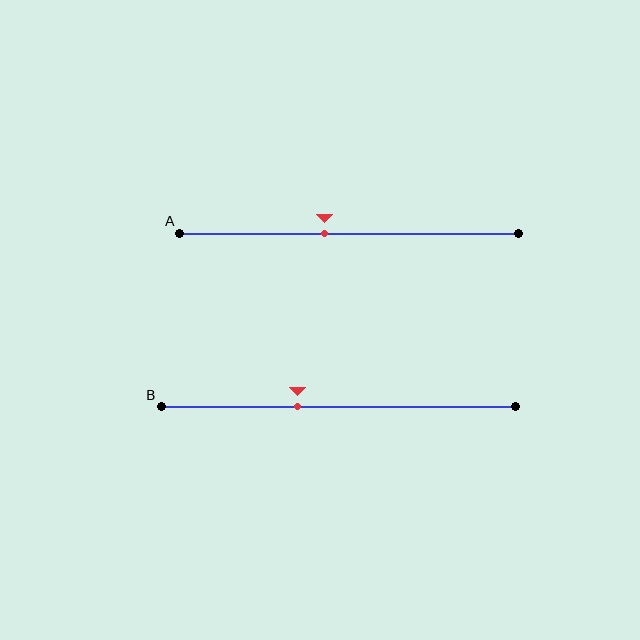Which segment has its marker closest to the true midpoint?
Segment A has its marker closest to the true midpoint.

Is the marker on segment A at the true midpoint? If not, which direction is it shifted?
No, the marker on segment A is shifted to the left by about 7% of the segment length.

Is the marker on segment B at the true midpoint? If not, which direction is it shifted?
No, the marker on segment B is shifted to the left by about 12% of the segment length.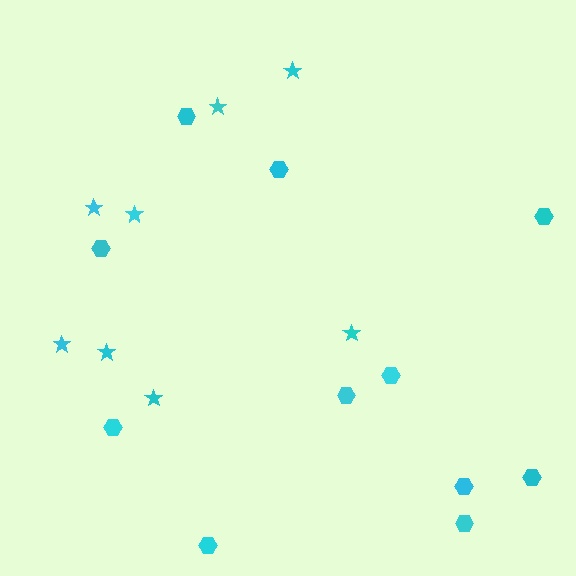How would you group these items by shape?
There are 2 groups: one group of hexagons (11) and one group of stars (8).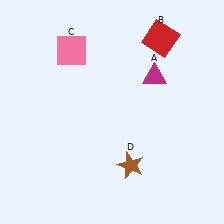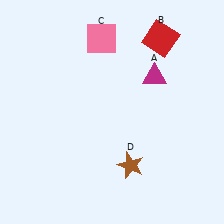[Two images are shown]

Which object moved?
The pink square (C) moved right.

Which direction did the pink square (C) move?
The pink square (C) moved right.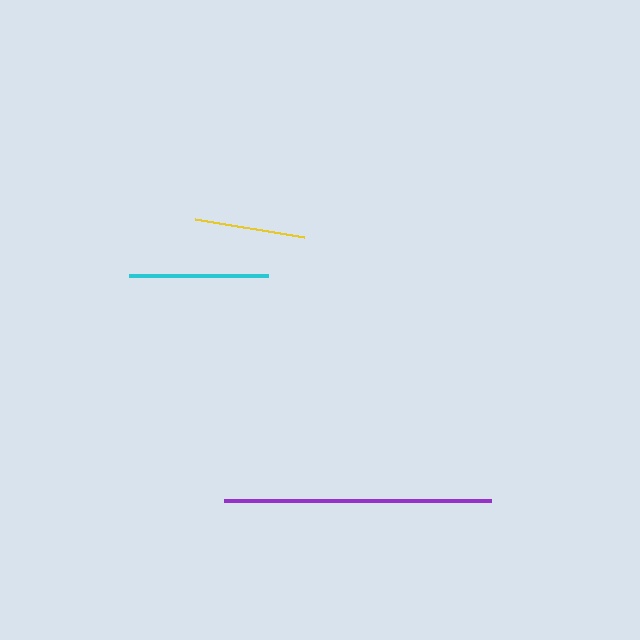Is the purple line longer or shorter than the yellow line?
The purple line is longer than the yellow line.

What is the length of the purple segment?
The purple segment is approximately 268 pixels long.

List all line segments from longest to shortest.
From longest to shortest: purple, cyan, yellow.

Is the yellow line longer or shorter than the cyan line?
The cyan line is longer than the yellow line.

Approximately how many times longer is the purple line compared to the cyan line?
The purple line is approximately 1.9 times the length of the cyan line.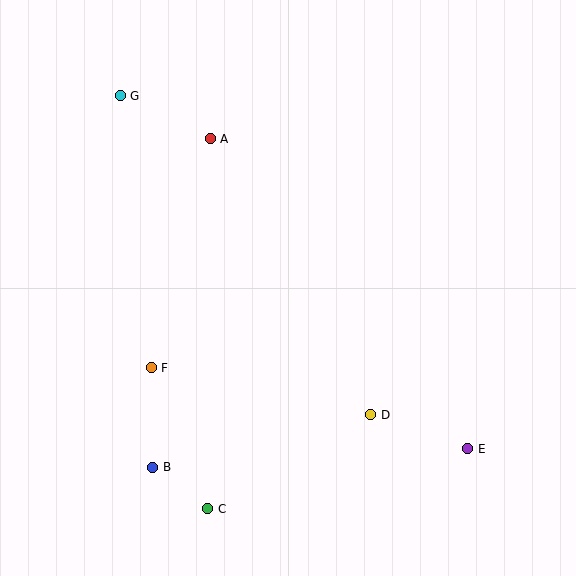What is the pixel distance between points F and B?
The distance between F and B is 100 pixels.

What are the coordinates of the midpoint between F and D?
The midpoint between F and D is at (261, 391).